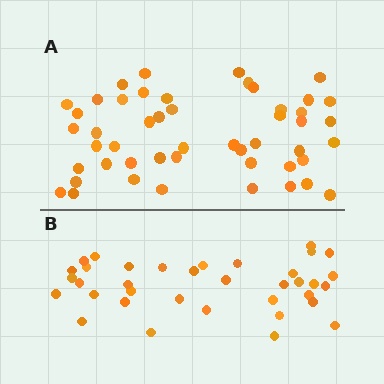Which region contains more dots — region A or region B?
Region A (the top region) has more dots.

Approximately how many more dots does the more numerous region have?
Region A has approximately 15 more dots than region B.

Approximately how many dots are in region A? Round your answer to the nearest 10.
About 50 dots. (The exact count is 49, which rounds to 50.)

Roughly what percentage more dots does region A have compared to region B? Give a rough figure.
About 35% more.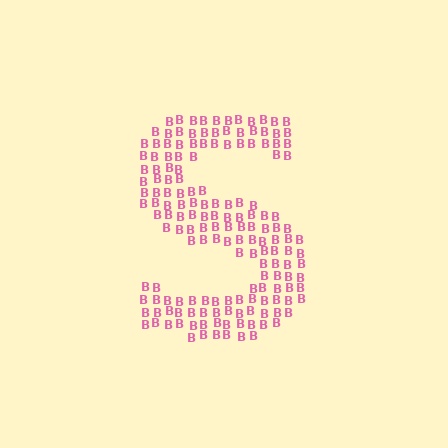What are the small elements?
The small elements are letter B's.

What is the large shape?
The large shape is the letter S.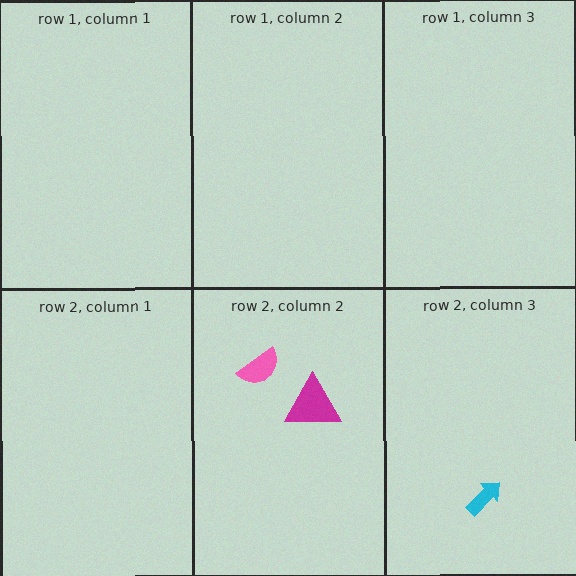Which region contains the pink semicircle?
The row 2, column 2 region.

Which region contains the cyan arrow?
The row 2, column 3 region.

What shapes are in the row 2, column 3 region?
The cyan arrow.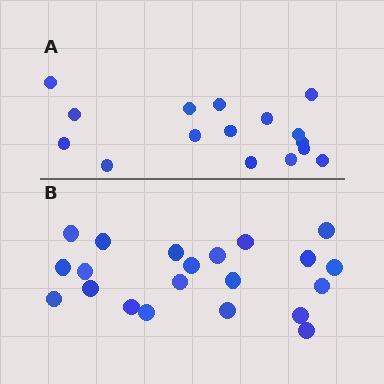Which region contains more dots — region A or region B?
Region B (the bottom region) has more dots.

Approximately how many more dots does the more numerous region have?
Region B has about 5 more dots than region A.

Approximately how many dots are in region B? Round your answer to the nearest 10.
About 20 dots. (The exact count is 21, which rounds to 20.)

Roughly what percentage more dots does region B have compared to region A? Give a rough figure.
About 30% more.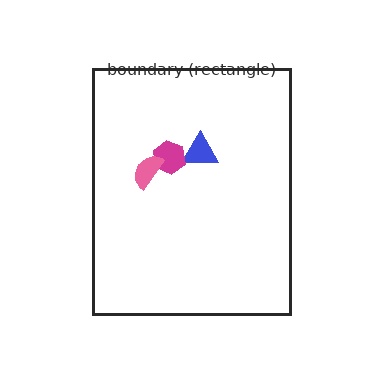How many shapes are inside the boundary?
3 inside, 0 outside.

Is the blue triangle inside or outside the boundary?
Inside.